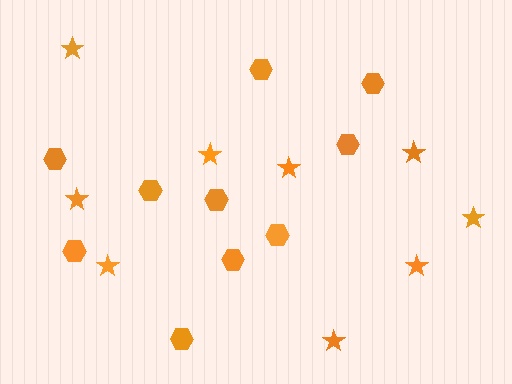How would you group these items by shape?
There are 2 groups: one group of hexagons (10) and one group of stars (9).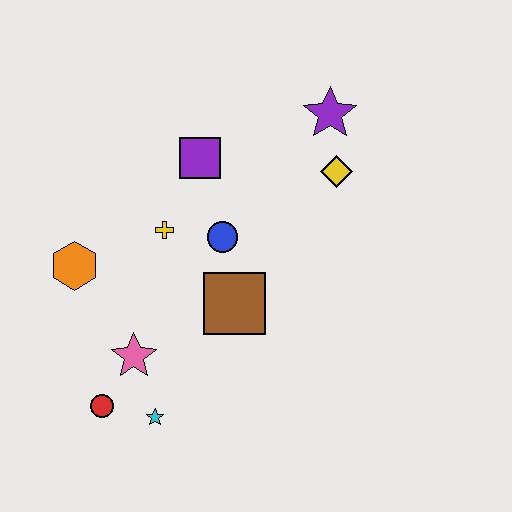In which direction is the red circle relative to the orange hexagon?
The red circle is below the orange hexagon.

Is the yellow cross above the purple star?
No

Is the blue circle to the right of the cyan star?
Yes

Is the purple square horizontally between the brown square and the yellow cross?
Yes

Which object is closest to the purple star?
The yellow diamond is closest to the purple star.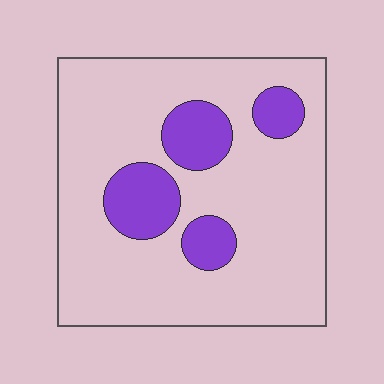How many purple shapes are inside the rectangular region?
4.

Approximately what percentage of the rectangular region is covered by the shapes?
Approximately 20%.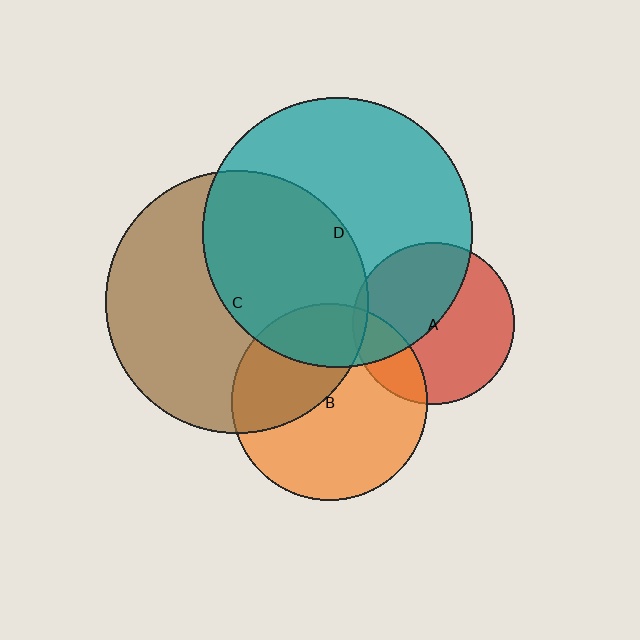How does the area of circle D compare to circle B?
Approximately 1.9 times.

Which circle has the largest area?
Circle D (teal).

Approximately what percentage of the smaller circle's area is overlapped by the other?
Approximately 40%.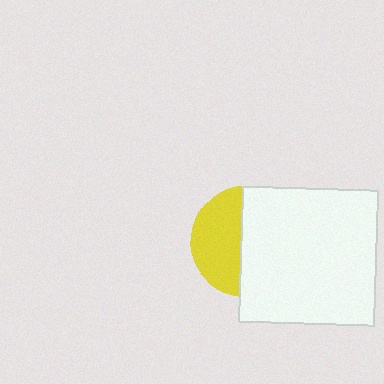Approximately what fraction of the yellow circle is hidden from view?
Roughly 58% of the yellow circle is hidden behind the white square.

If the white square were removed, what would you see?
You would see the complete yellow circle.